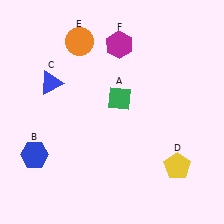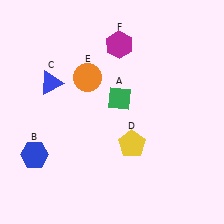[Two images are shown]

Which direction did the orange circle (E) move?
The orange circle (E) moved down.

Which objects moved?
The objects that moved are: the yellow pentagon (D), the orange circle (E).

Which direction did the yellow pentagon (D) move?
The yellow pentagon (D) moved left.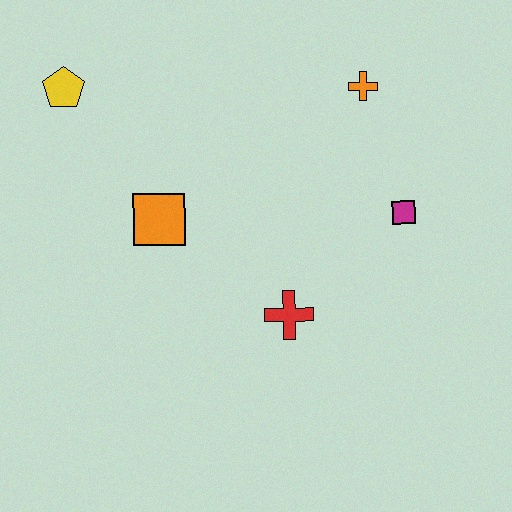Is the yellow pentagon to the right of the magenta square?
No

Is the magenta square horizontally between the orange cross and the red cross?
No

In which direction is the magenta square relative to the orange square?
The magenta square is to the right of the orange square.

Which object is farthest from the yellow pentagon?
The magenta square is farthest from the yellow pentagon.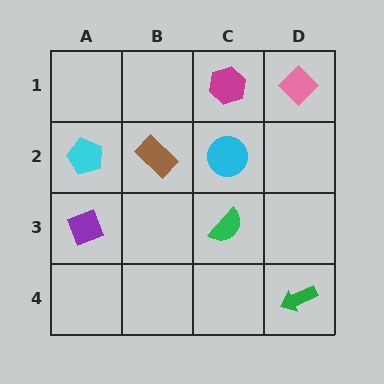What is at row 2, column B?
A brown rectangle.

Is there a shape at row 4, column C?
No, that cell is empty.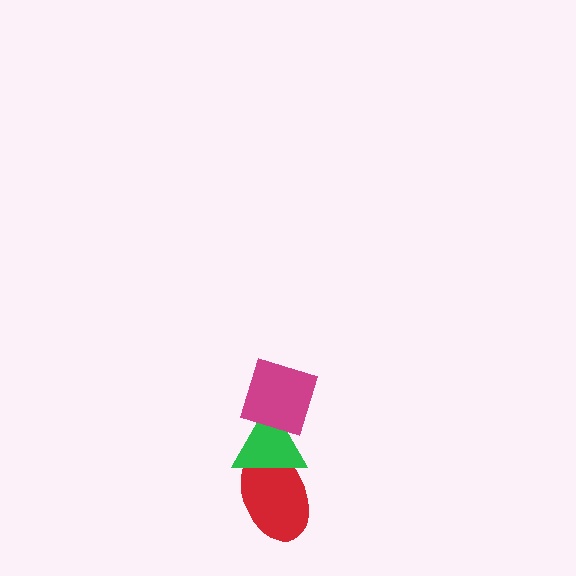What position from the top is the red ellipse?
The red ellipse is 3rd from the top.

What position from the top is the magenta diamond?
The magenta diamond is 1st from the top.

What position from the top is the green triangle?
The green triangle is 2nd from the top.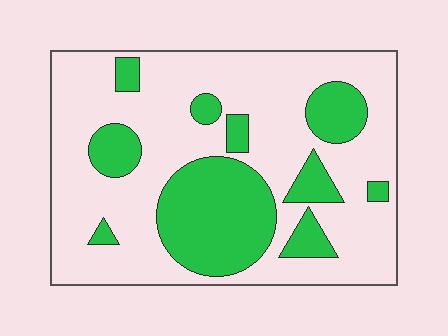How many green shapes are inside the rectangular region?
10.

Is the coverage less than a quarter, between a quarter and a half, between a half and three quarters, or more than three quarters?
Between a quarter and a half.